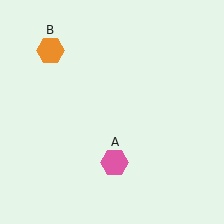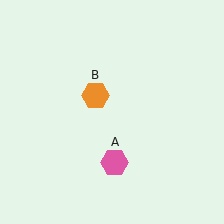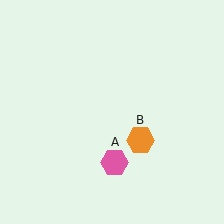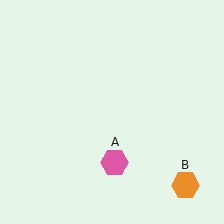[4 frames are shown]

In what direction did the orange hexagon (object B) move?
The orange hexagon (object B) moved down and to the right.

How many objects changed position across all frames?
1 object changed position: orange hexagon (object B).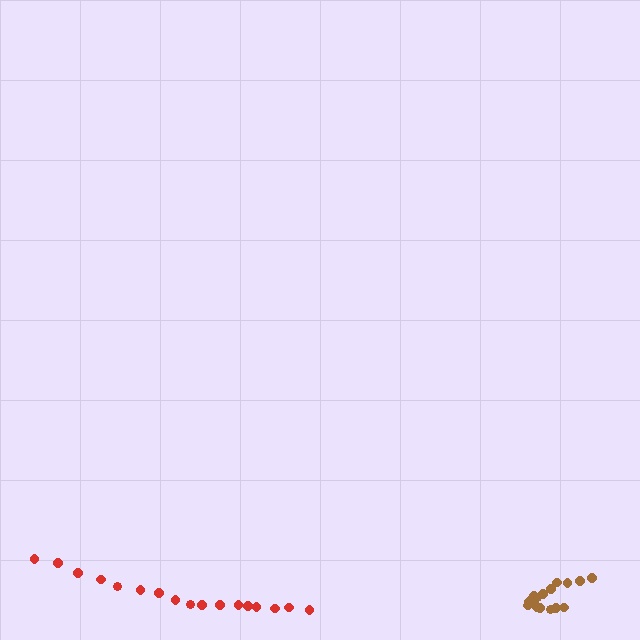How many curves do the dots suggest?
There are 2 distinct paths.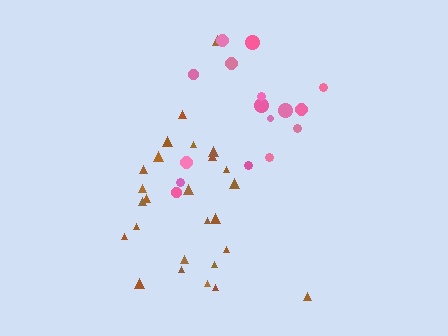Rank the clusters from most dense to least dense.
brown, pink.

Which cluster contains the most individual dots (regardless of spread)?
Brown (26).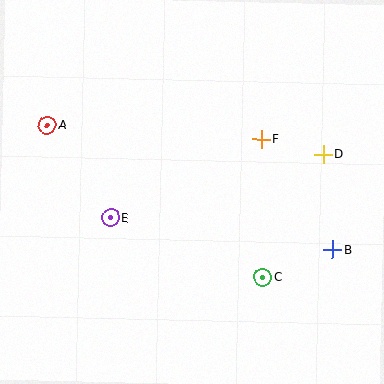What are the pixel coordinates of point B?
Point B is at (333, 250).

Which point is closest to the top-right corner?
Point D is closest to the top-right corner.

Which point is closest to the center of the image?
Point E at (111, 218) is closest to the center.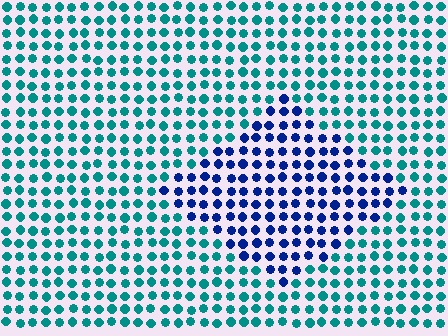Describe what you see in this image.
The image is filled with small teal elements in a uniform arrangement. A diamond-shaped region is visible where the elements are tinted to a slightly different hue, forming a subtle color boundary.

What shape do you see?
I see a diamond.